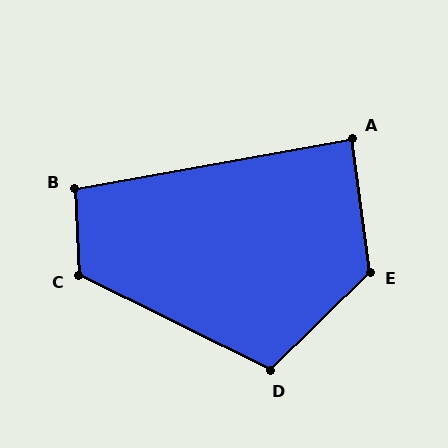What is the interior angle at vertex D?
Approximately 109 degrees (obtuse).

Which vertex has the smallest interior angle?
A, at approximately 88 degrees.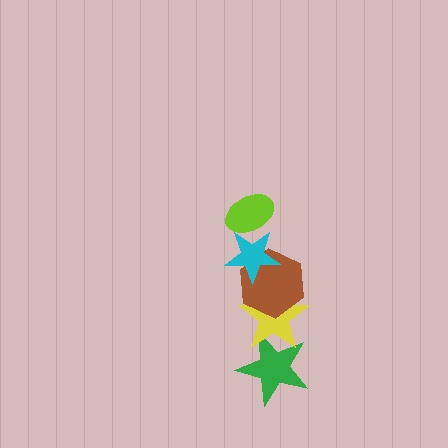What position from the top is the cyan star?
The cyan star is 2nd from the top.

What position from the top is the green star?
The green star is 5th from the top.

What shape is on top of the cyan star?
The lime ellipse is on top of the cyan star.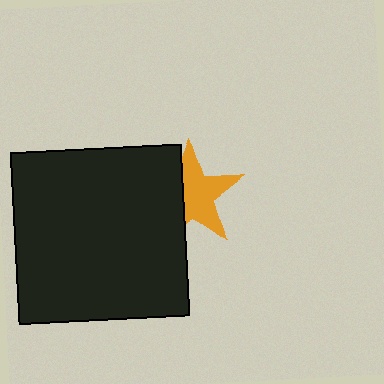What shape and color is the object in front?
The object in front is a black square.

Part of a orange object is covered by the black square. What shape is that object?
It is a star.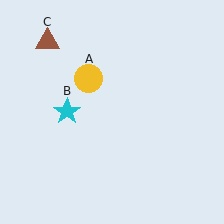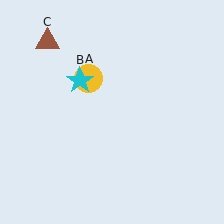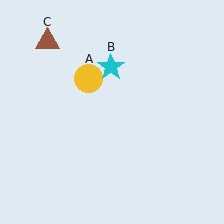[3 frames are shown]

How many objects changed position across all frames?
1 object changed position: cyan star (object B).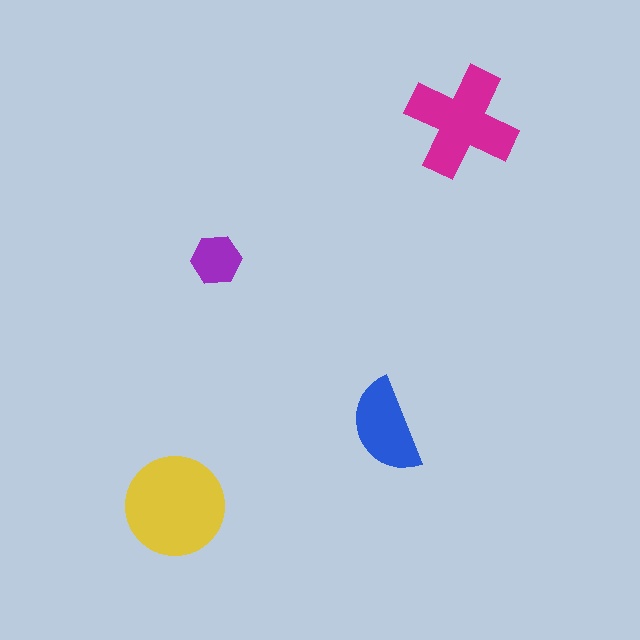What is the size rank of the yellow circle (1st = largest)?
1st.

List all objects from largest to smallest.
The yellow circle, the magenta cross, the blue semicircle, the purple hexagon.